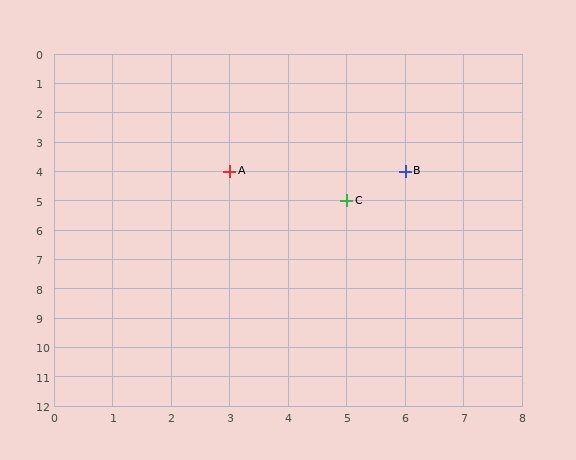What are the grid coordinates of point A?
Point A is at grid coordinates (3, 4).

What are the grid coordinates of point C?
Point C is at grid coordinates (5, 5).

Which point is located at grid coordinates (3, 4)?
Point A is at (3, 4).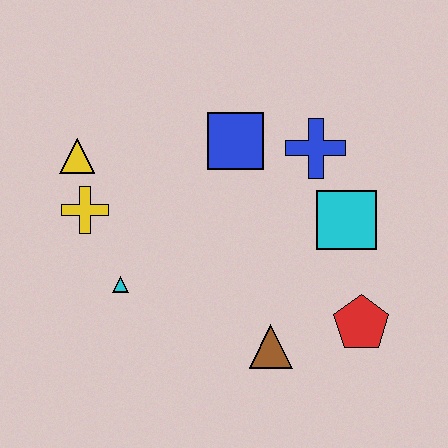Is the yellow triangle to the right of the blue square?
No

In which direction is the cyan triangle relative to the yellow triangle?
The cyan triangle is below the yellow triangle.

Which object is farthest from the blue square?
The red pentagon is farthest from the blue square.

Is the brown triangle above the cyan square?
No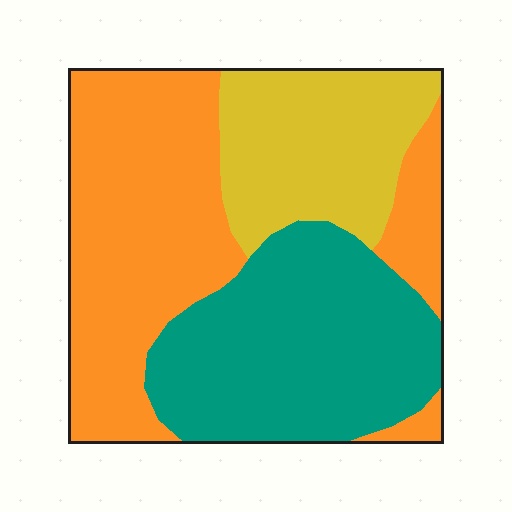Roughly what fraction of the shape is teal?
Teal takes up about one third (1/3) of the shape.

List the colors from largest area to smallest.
From largest to smallest: orange, teal, yellow.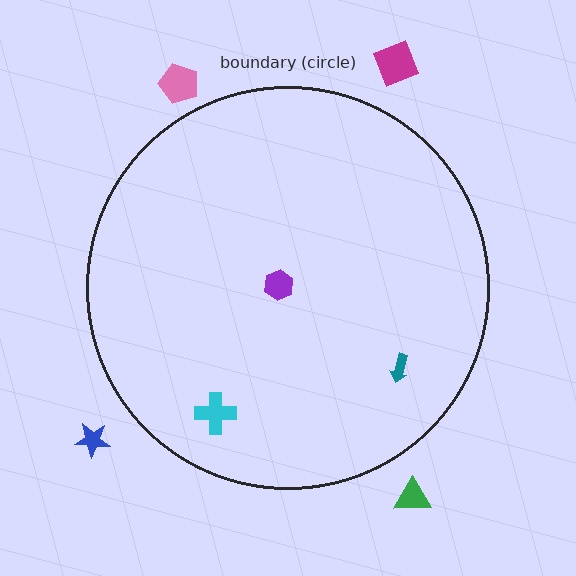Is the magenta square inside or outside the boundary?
Outside.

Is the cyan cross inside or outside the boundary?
Inside.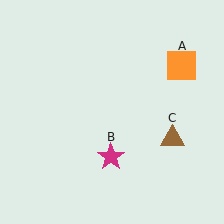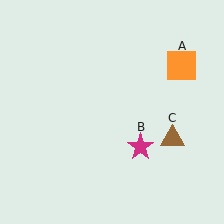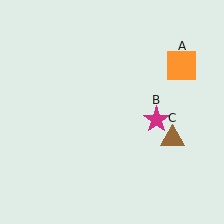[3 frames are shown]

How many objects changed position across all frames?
1 object changed position: magenta star (object B).